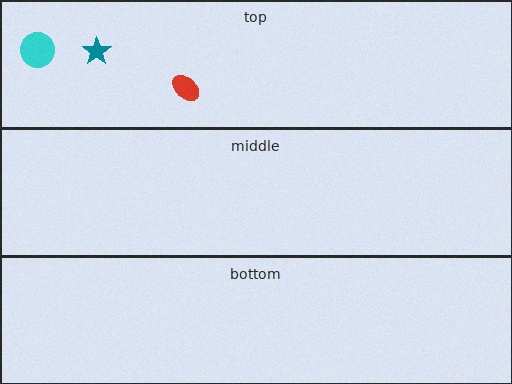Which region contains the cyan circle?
The top region.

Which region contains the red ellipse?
The top region.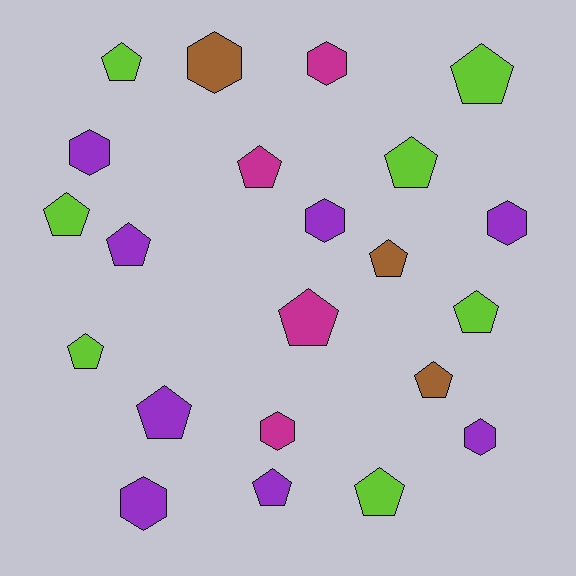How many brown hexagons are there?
There is 1 brown hexagon.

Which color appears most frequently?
Purple, with 8 objects.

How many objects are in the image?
There are 22 objects.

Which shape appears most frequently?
Pentagon, with 14 objects.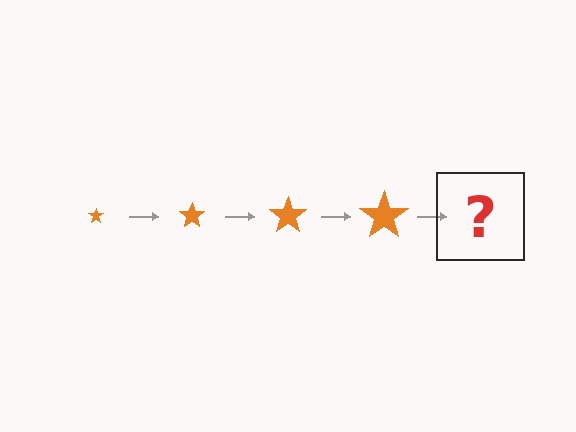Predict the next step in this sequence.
The next step is an orange star, larger than the previous one.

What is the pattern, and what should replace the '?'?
The pattern is that the star gets progressively larger each step. The '?' should be an orange star, larger than the previous one.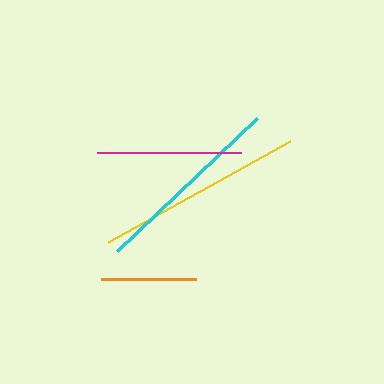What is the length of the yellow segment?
The yellow segment is approximately 209 pixels long.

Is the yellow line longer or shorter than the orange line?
The yellow line is longer than the orange line.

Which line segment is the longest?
The yellow line is the longest at approximately 209 pixels.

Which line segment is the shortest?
The orange line is the shortest at approximately 95 pixels.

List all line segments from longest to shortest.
From longest to shortest: yellow, cyan, magenta, orange.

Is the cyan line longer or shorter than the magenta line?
The cyan line is longer than the magenta line.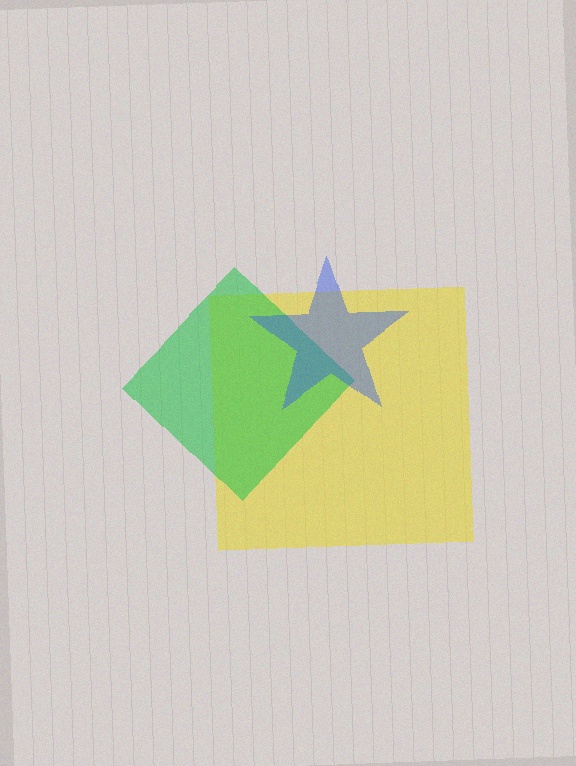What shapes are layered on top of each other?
The layered shapes are: a yellow square, a green diamond, a blue star.